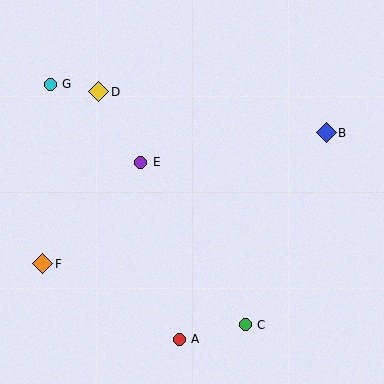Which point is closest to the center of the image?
Point E at (141, 162) is closest to the center.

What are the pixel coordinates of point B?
Point B is at (326, 133).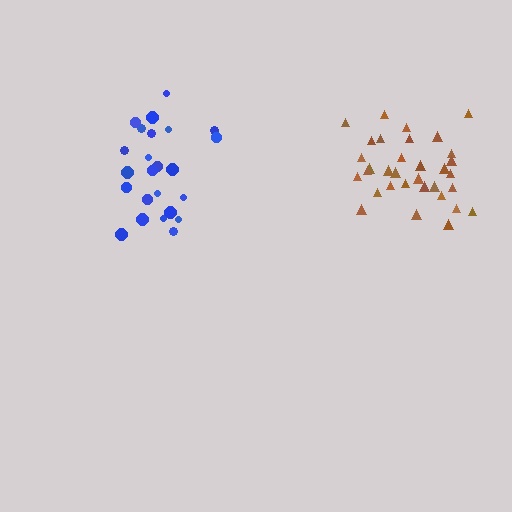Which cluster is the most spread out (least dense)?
Blue.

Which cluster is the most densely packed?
Brown.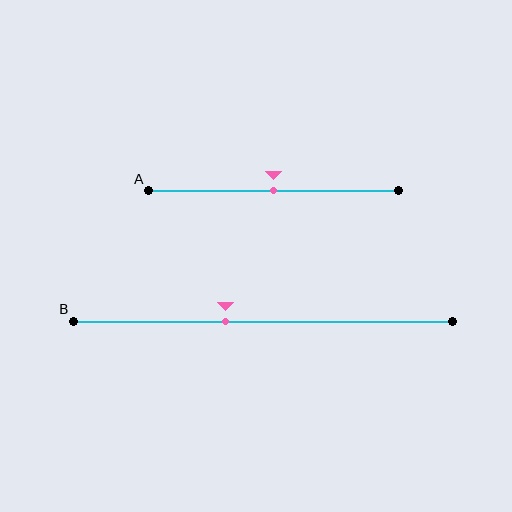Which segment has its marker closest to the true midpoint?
Segment A has its marker closest to the true midpoint.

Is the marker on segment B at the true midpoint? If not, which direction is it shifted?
No, the marker on segment B is shifted to the left by about 10% of the segment length.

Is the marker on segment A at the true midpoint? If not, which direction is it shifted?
Yes, the marker on segment A is at the true midpoint.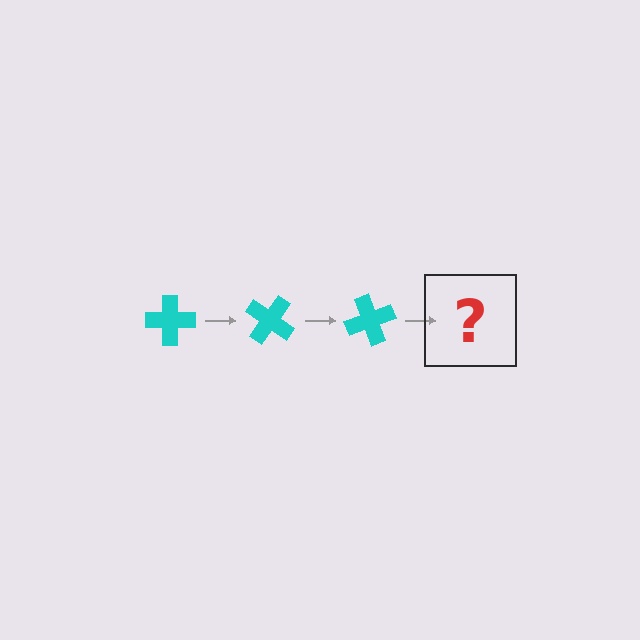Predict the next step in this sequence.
The next step is a cyan cross rotated 105 degrees.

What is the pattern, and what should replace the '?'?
The pattern is that the cross rotates 35 degrees each step. The '?' should be a cyan cross rotated 105 degrees.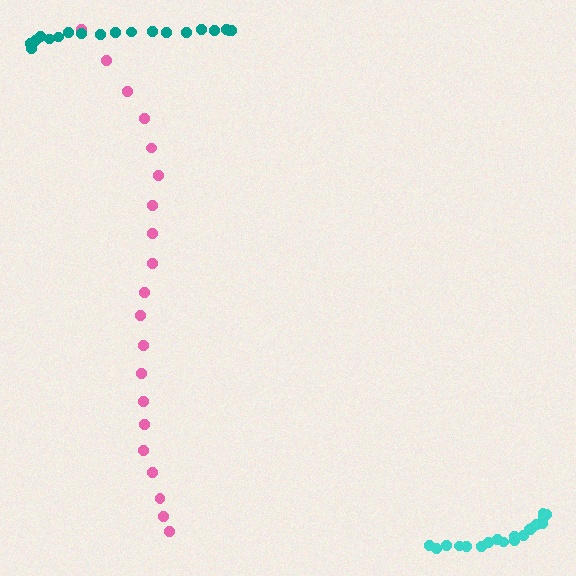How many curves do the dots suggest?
There are 3 distinct paths.